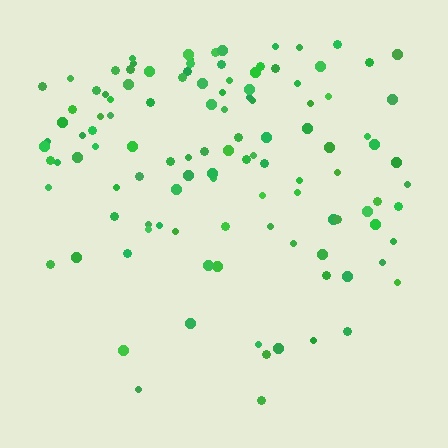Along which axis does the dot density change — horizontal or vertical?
Vertical.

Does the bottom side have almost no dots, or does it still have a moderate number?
Still a moderate number, just noticeably fewer than the top.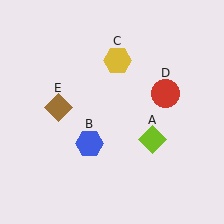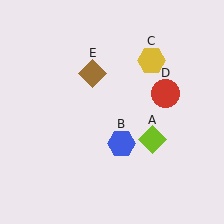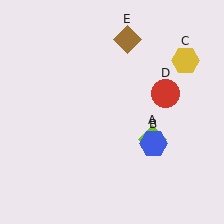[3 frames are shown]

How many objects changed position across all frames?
3 objects changed position: blue hexagon (object B), yellow hexagon (object C), brown diamond (object E).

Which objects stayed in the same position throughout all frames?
Lime diamond (object A) and red circle (object D) remained stationary.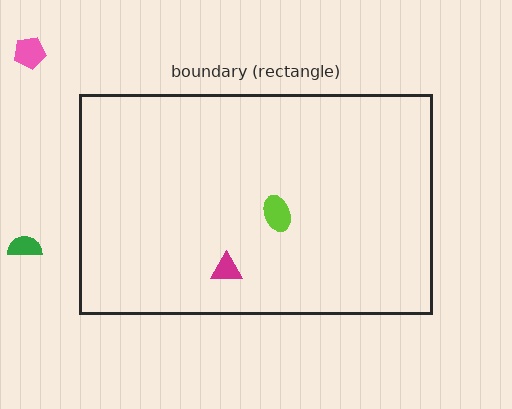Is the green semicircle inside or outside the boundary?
Outside.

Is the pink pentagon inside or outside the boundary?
Outside.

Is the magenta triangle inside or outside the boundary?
Inside.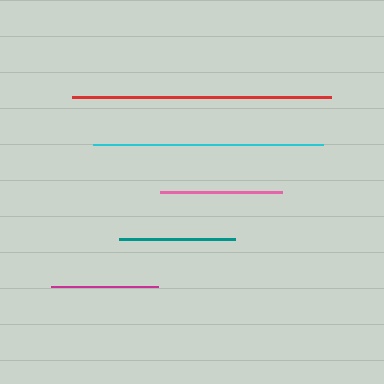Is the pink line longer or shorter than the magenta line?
The pink line is longer than the magenta line.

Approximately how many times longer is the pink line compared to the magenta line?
The pink line is approximately 1.1 times the length of the magenta line.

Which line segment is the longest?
The red line is the longest at approximately 259 pixels.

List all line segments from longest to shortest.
From longest to shortest: red, cyan, pink, teal, magenta.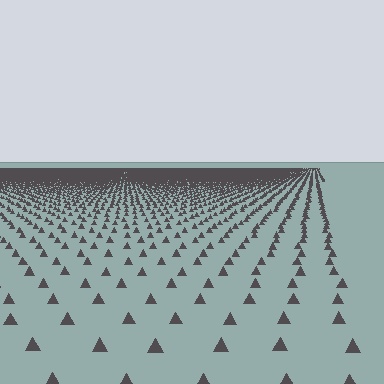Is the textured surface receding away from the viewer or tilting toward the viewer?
The surface is receding away from the viewer. Texture elements get smaller and denser toward the top.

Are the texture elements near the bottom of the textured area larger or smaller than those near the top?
Larger. Near the bottom, elements are closer to the viewer and appear at a bigger on-screen size.